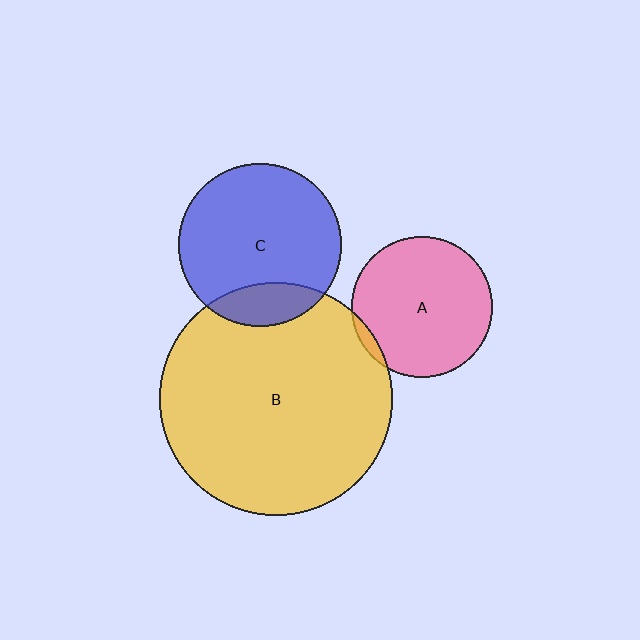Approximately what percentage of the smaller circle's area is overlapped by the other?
Approximately 5%.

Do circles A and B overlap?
Yes.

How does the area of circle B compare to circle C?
Approximately 2.0 times.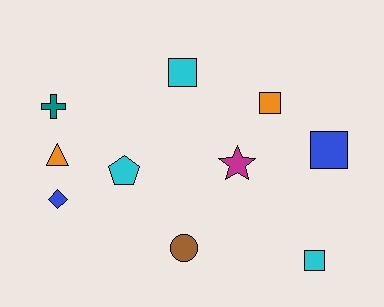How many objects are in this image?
There are 10 objects.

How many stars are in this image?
There is 1 star.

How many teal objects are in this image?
There is 1 teal object.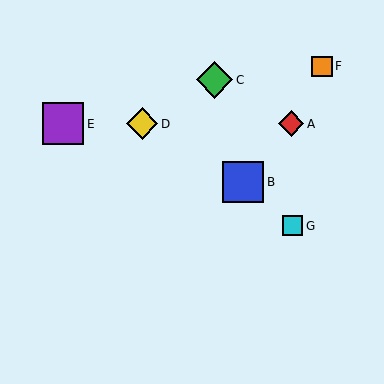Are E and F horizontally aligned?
No, E is at y≈124 and F is at y≈66.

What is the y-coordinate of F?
Object F is at y≈66.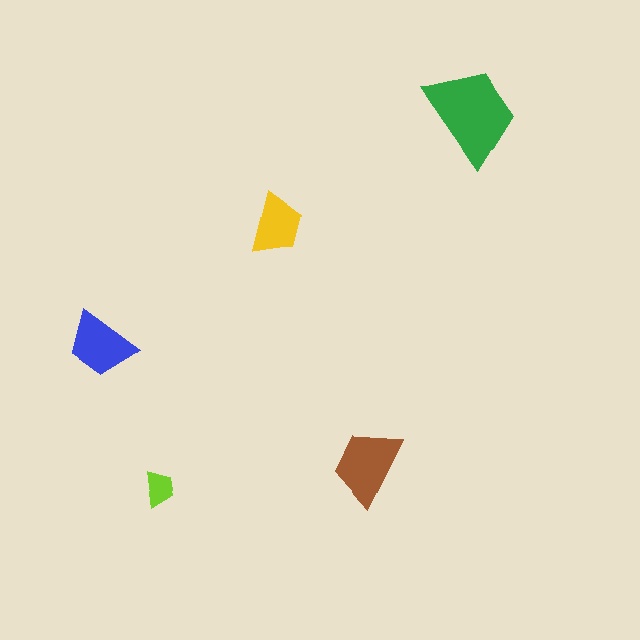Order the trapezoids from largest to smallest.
the green one, the brown one, the blue one, the yellow one, the lime one.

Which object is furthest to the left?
The blue trapezoid is leftmost.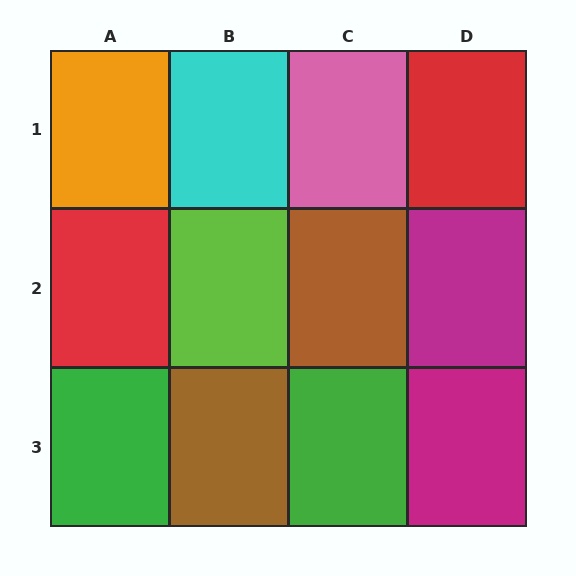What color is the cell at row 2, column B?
Lime.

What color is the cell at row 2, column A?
Red.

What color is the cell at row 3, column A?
Green.